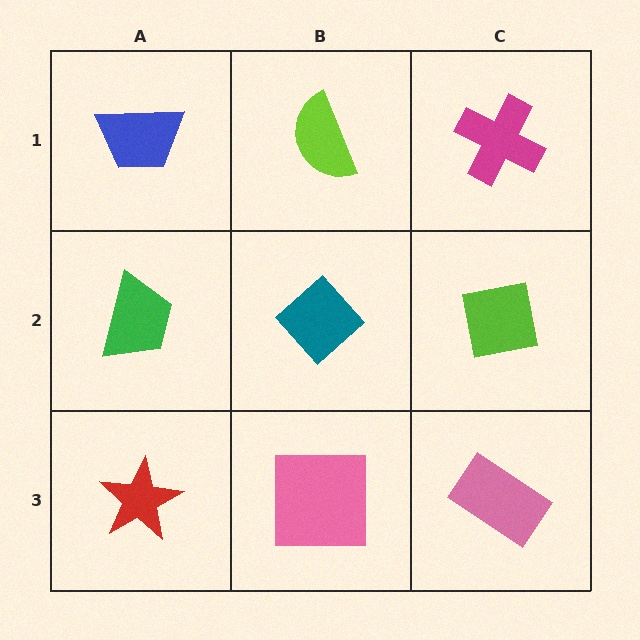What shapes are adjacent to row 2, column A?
A blue trapezoid (row 1, column A), a red star (row 3, column A), a teal diamond (row 2, column B).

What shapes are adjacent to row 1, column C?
A lime square (row 2, column C), a lime semicircle (row 1, column B).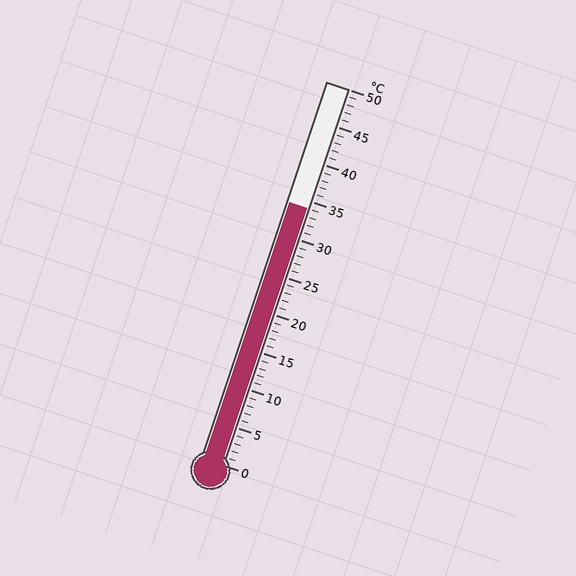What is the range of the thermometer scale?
The thermometer scale ranges from 0°C to 50°C.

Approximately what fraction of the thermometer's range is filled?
The thermometer is filled to approximately 70% of its range.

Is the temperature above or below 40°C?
The temperature is below 40°C.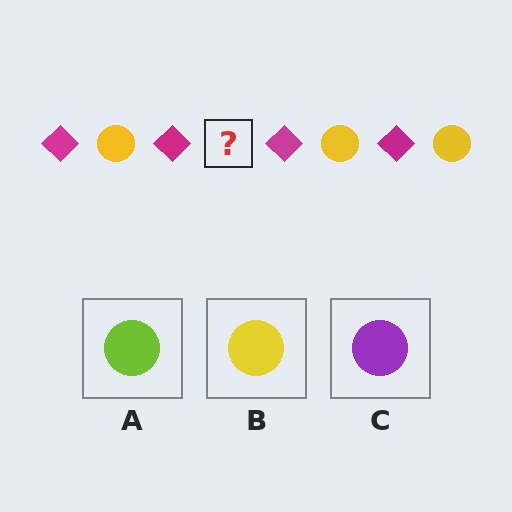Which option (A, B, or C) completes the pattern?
B.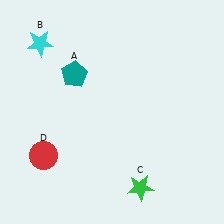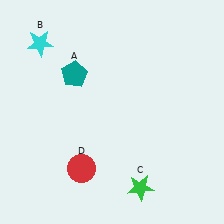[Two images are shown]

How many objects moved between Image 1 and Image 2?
1 object moved between the two images.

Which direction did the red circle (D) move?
The red circle (D) moved right.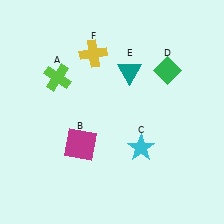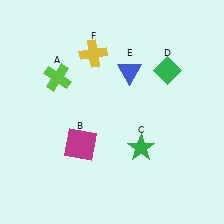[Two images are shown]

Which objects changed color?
C changed from cyan to green. E changed from teal to blue.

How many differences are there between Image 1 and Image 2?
There are 2 differences between the two images.